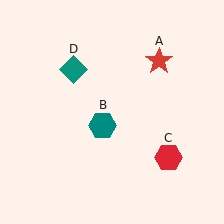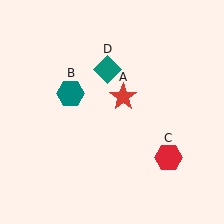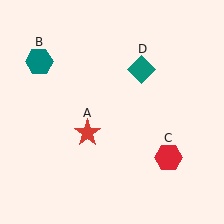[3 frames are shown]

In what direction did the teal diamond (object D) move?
The teal diamond (object D) moved right.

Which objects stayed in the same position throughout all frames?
Red hexagon (object C) remained stationary.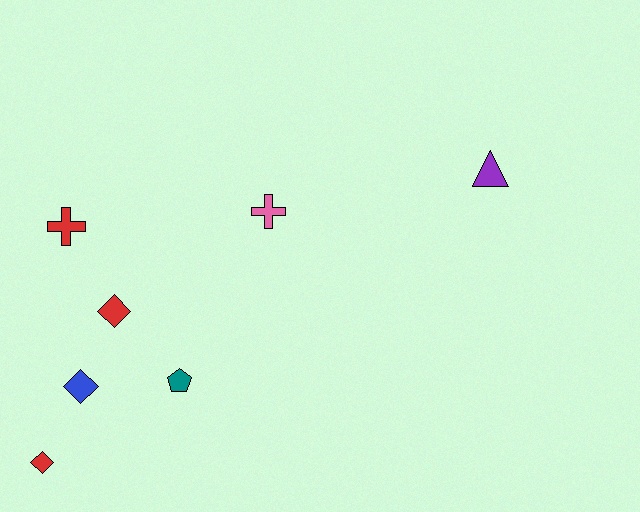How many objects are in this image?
There are 7 objects.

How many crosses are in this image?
There are 2 crosses.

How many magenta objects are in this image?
There are no magenta objects.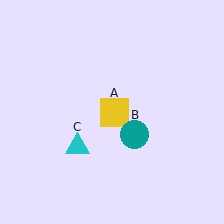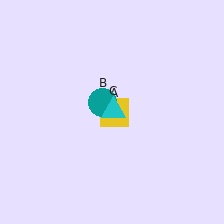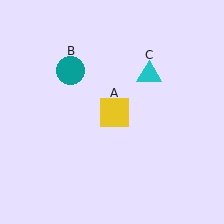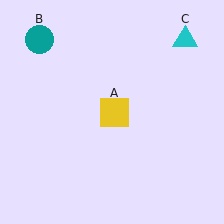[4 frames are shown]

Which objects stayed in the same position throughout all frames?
Yellow square (object A) remained stationary.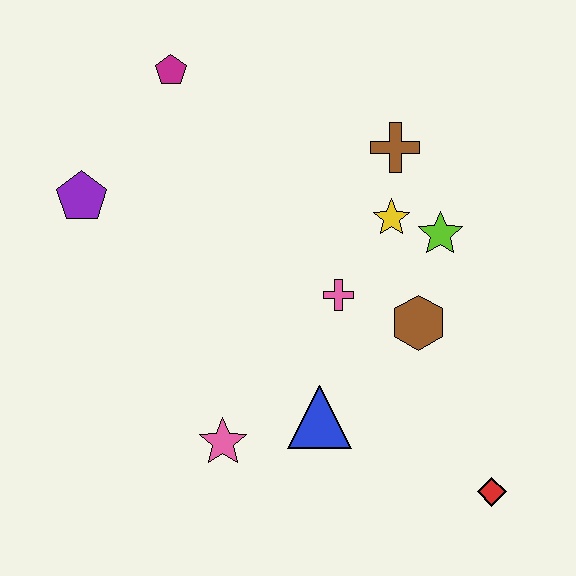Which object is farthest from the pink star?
The magenta pentagon is farthest from the pink star.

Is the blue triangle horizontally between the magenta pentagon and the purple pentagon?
No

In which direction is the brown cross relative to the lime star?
The brown cross is above the lime star.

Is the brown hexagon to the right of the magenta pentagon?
Yes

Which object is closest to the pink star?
The blue triangle is closest to the pink star.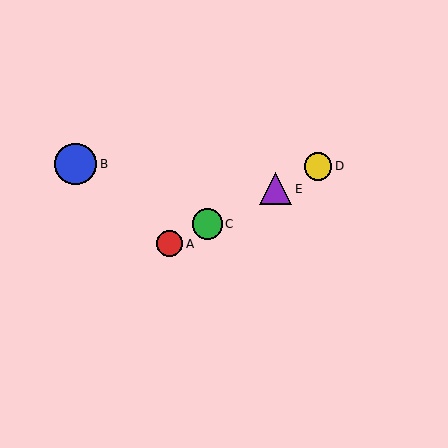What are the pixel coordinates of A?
Object A is at (169, 244).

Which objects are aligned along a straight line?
Objects A, C, D, E are aligned along a straight line.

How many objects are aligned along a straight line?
4 objects (A, C, D, E) are aligned along a straight line.